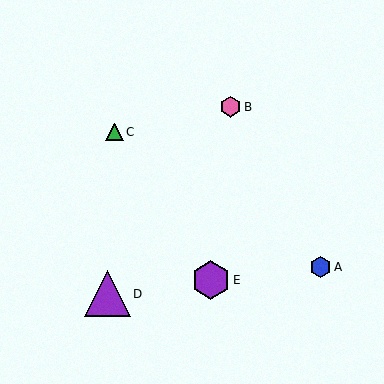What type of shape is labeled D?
Shape D is a purple triangle.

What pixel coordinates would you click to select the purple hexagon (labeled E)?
Click at (211, 280) to select the purple hexagon E.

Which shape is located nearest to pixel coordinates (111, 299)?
The purple triangle (labeled D) at (108, 294) is nearest to that location.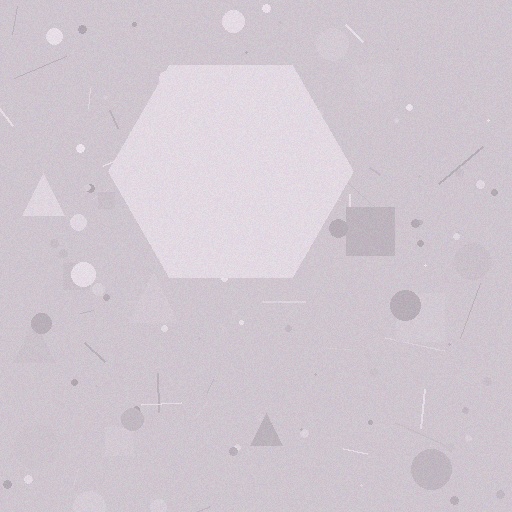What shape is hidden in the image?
A hexagon is hidden in the image.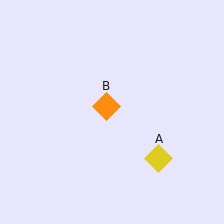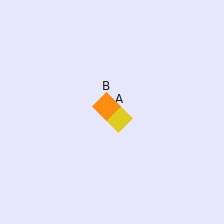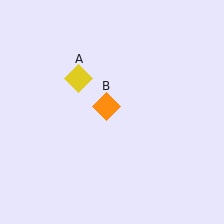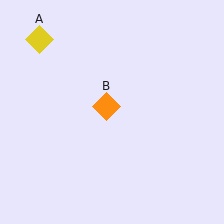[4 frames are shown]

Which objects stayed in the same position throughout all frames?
Orange diamond (object B) remained stationary.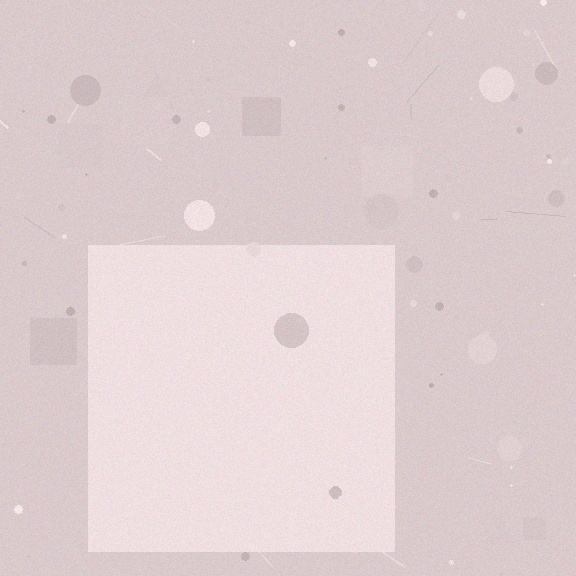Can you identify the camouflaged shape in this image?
The camouflaged shape is a square.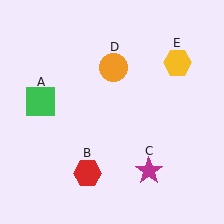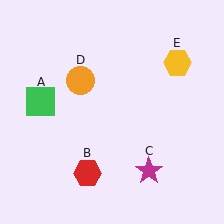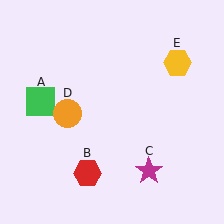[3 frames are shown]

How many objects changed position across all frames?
1 object changed position: orange circle (object D).